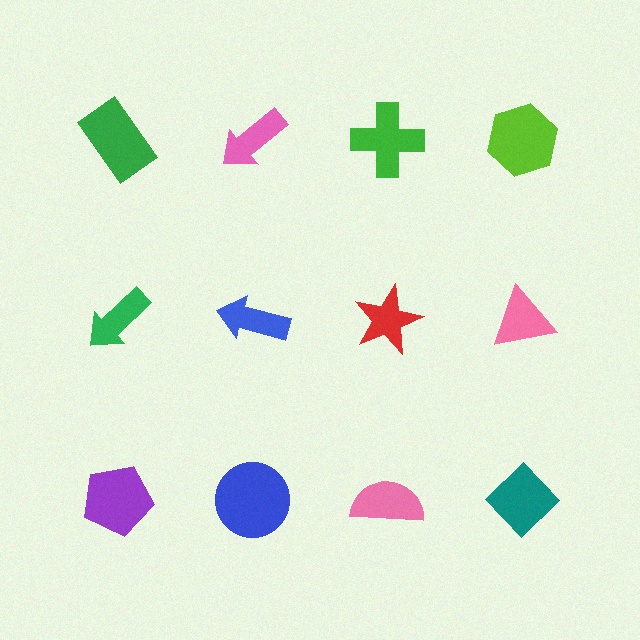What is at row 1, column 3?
A green cross.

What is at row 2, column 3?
A red star.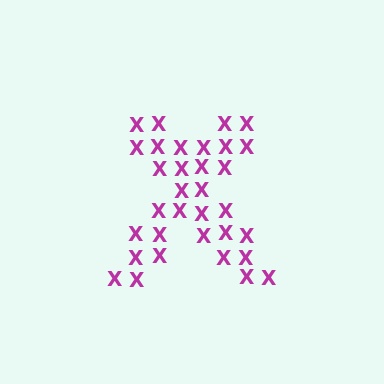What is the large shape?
The large shape is the letter X.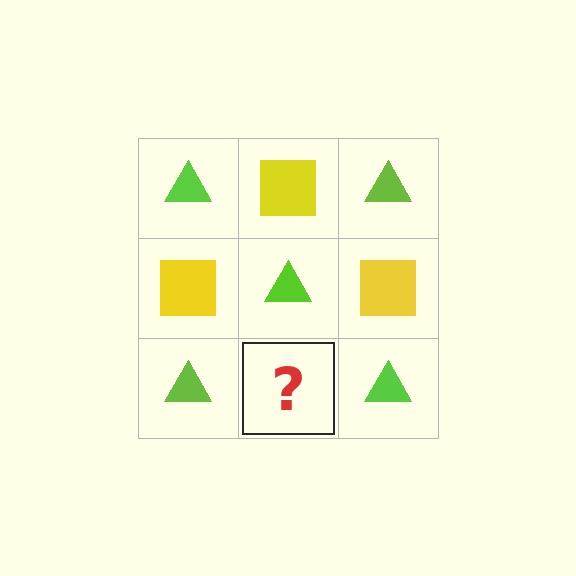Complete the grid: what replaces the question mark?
The question mark should be replaced with a yellow square.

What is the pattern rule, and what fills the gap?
The rule is that it alternates lime triangle and yellow square in a checkerboard pattern. The gap should be filled with a yellow square.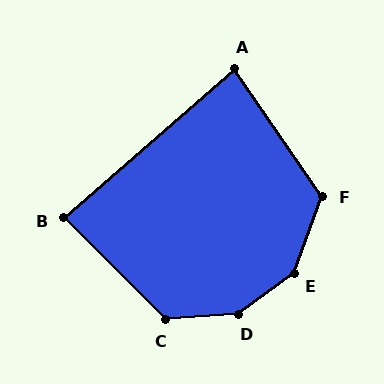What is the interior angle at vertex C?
Approximately 130 degrees (obtuse).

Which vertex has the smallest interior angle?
A, at approximately 83 degrees.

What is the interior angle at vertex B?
Approximately 86 degrees (approximately right).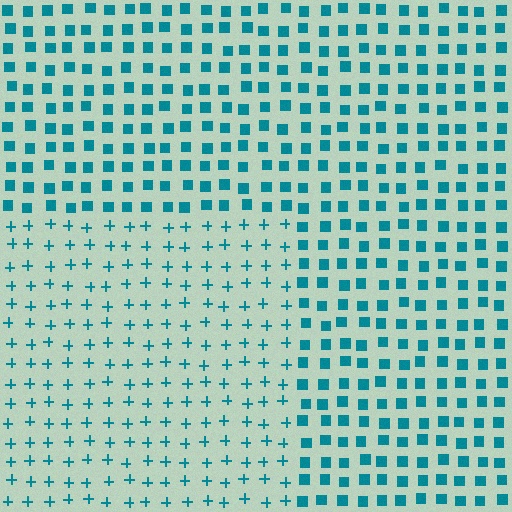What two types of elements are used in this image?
The image uses plus signs inside the rectangle region and squares outside it.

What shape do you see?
I see a rectangle.